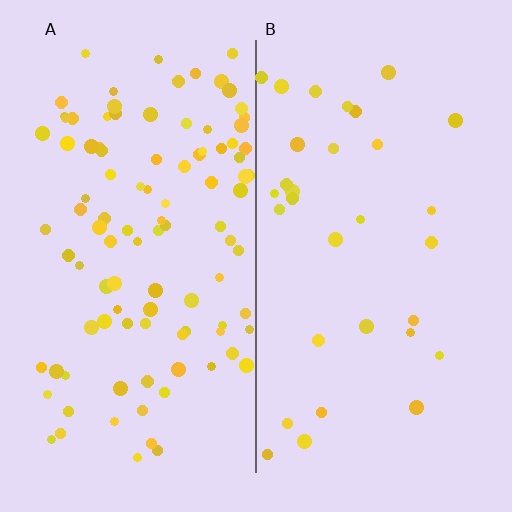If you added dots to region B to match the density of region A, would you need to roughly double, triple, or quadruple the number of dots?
Approximately triple.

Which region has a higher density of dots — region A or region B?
A (the left).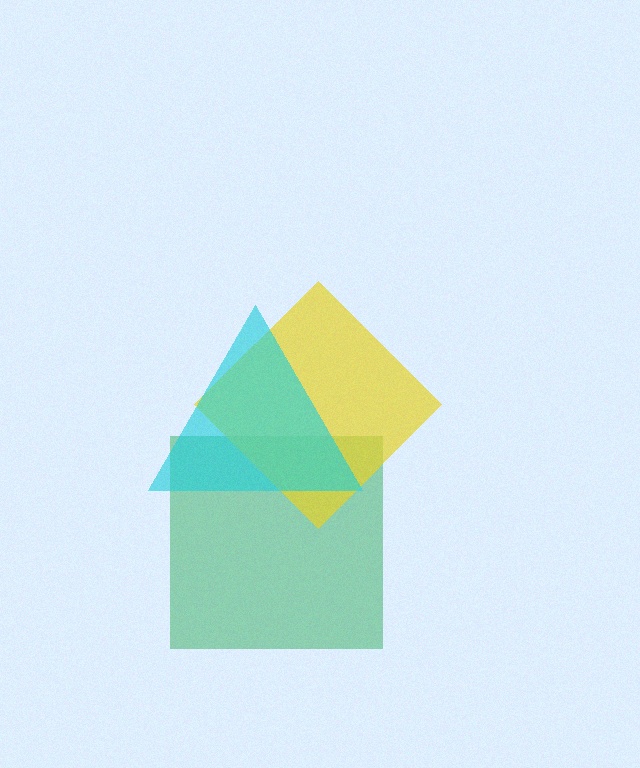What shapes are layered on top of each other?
The layered shapes are: a green square, a yellow diamond, a cyan triangle.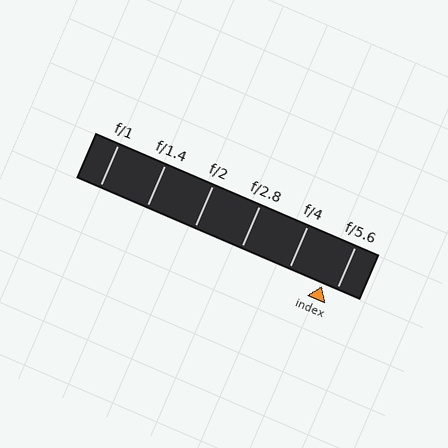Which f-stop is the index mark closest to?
The index mark is closest to f/5.6.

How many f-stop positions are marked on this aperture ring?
There are 6 f-stop positions marked.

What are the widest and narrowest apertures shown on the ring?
The widest aperture shown is f/1 and the narrowest is f/5.6.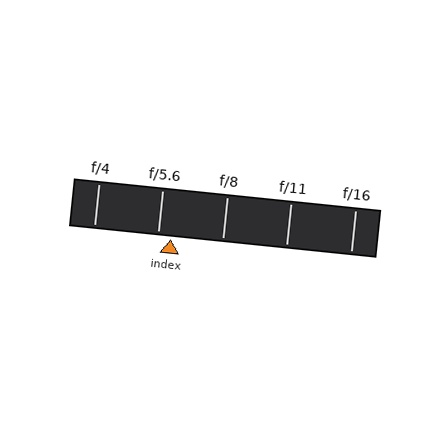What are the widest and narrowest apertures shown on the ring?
The widest aperture shown is f/4 and the narrowest is f/16.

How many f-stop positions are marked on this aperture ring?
There are 5 f-stop positions marked.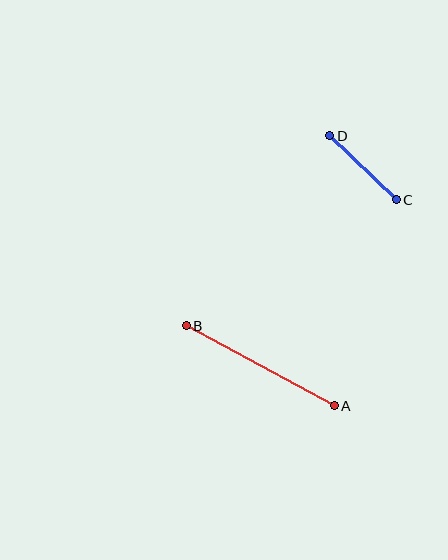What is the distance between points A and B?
The distance is approximately 168 pixels.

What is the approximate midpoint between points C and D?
The midpoint is at approximately (363, 168) pixels.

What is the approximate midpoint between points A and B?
The midpoint is at approximately (260, 366) pixels.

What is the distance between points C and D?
The distance is approximately 92 pixels.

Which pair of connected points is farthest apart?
Points A and B are farthest apart.